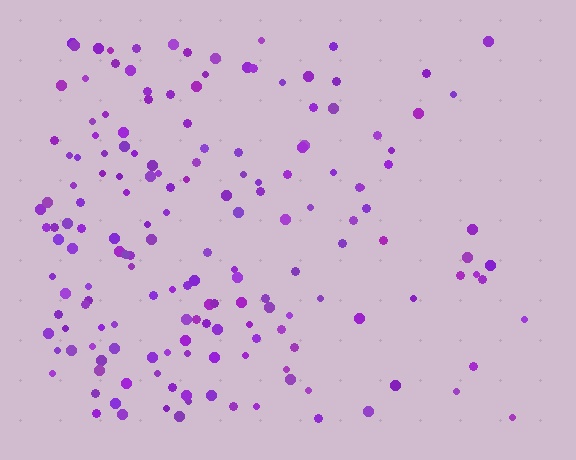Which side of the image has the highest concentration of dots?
The left.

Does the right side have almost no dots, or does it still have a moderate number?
Still a moderate number, just noticeably fewer than the left.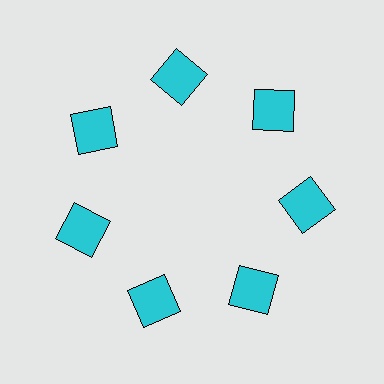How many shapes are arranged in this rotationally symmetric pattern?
There are 7 shapes, arranged in 7 groups of 1.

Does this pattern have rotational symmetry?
Yes, this pattern has 7-fold rotational symmetry. It looks the same after rotating 51 degrees around the center.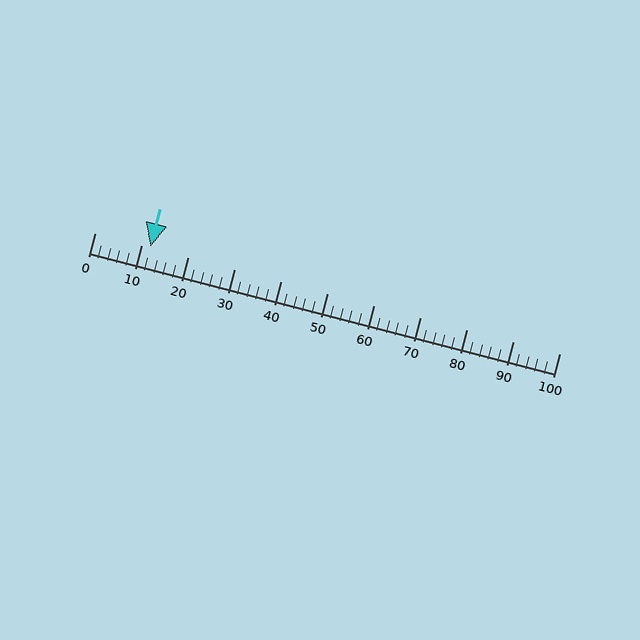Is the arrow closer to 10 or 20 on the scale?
The arrow is closer to 10.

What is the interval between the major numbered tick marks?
The major tick marks are spaced 10 units apart.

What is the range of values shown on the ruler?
The ruler shows values from 0 to 100.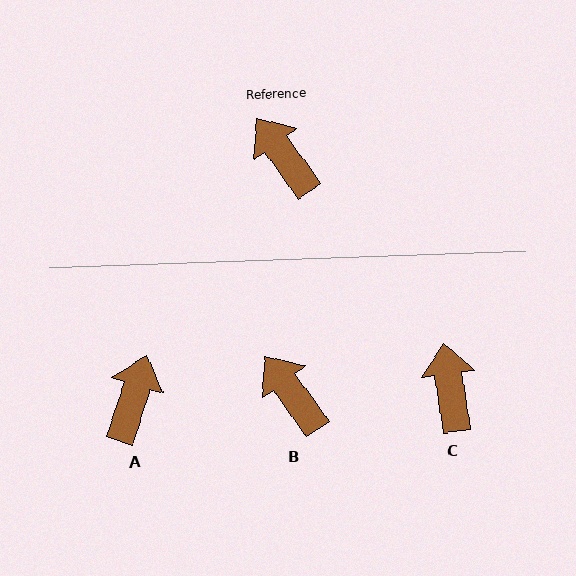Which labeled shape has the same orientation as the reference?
B.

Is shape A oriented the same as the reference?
No, it is off by about 53 degrees.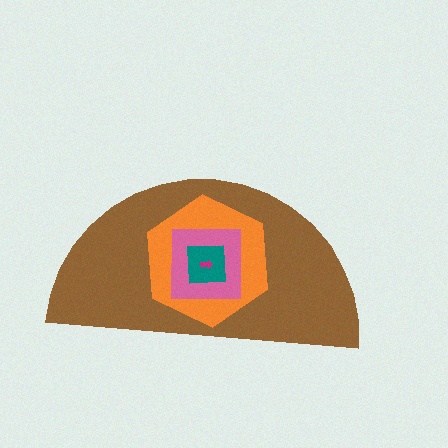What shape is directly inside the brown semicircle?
The orange hexagon.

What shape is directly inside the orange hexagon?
The pink square.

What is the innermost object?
The magenta arrow.